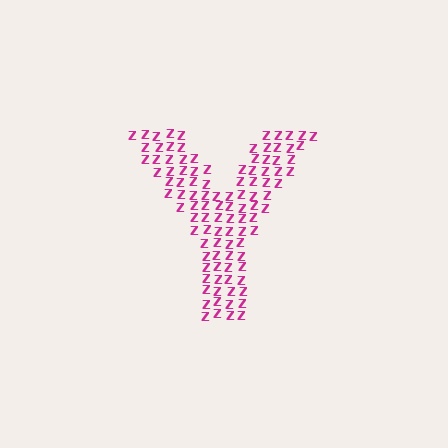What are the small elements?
The small elements are letter Z's.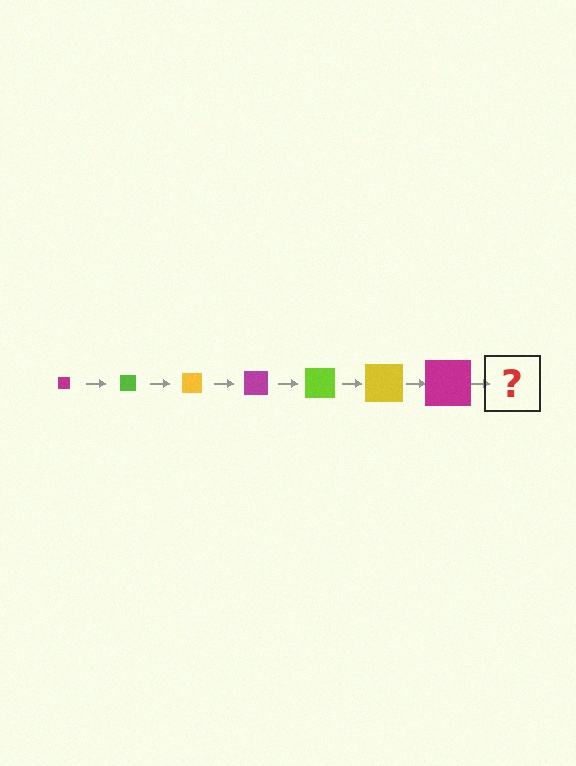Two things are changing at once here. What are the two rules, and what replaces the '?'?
The two rules are that the square grows larger each step and the color cycles through magenta, lime, and yellow. The '?' should be a lime square, larger than the previous one.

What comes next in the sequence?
The next element should be a lime square, larger than the previous one.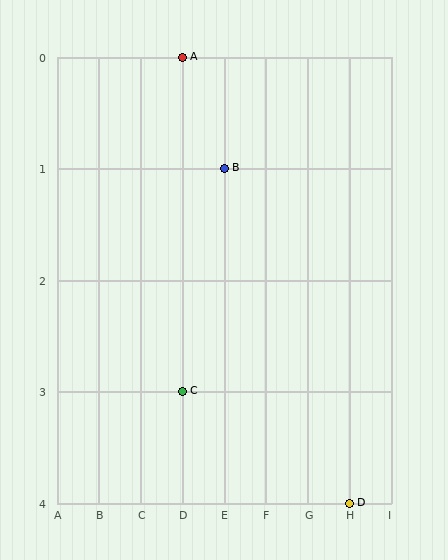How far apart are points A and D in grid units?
Points A and D are 4 columns and 4 rows apart (about 5.7 grid units diagonally).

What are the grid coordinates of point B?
Point B is at grid coordinates (E, 1).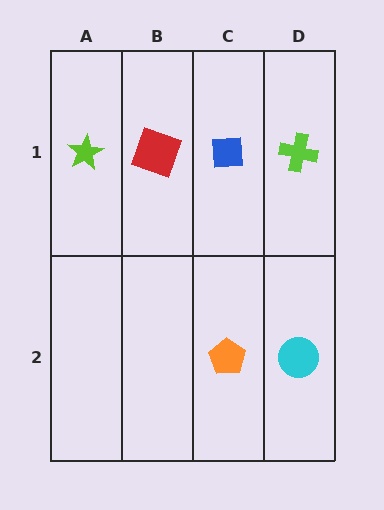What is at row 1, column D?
A lime cross.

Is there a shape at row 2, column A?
No, that cell is empty.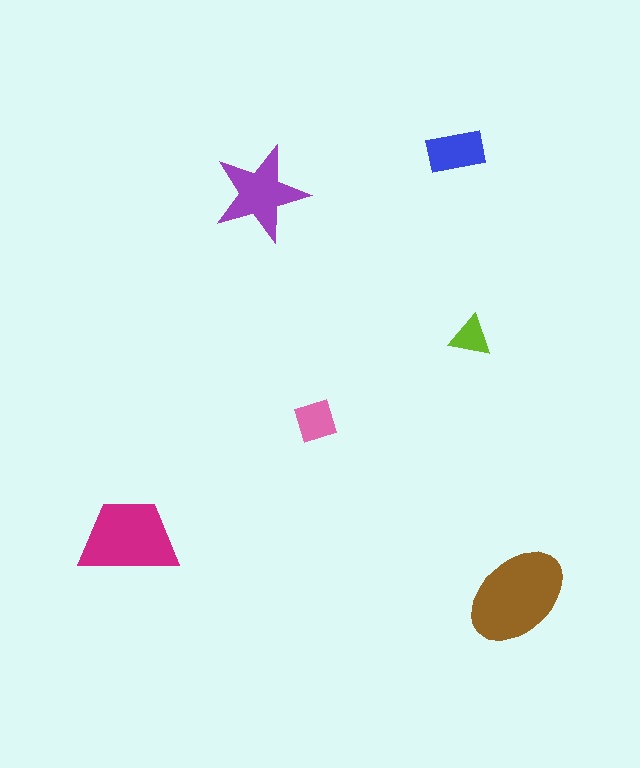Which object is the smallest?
The lime triangle.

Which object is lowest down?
The brown ellipse is bottommost.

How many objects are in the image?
There are 6 objects in the image.